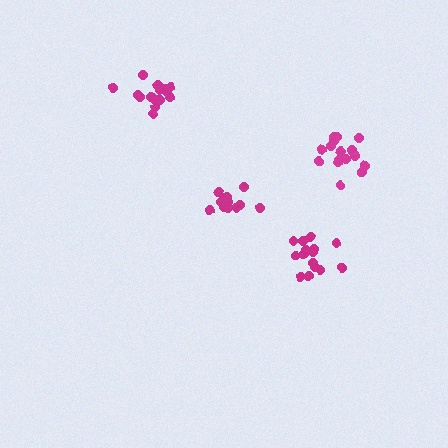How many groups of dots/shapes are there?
There are 4 groups.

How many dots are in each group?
Group 1: 14 dots, Group 2: 15 dots, Group 3: 16 dots, Group 4: 17 dots (62 total).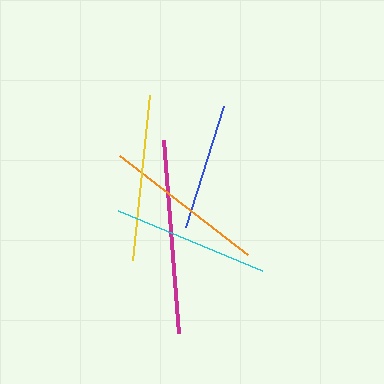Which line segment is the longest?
The magenta line is the longest at approximately 194 pixels.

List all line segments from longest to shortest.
From longest to shortest: magenta, yellow, orange, cyan, blue.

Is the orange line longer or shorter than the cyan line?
The orange line is longer than the cyan line.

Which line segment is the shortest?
The blue line is the shortest at approximately 127 pixels.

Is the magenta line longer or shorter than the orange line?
The magenta line is longer than the orange line.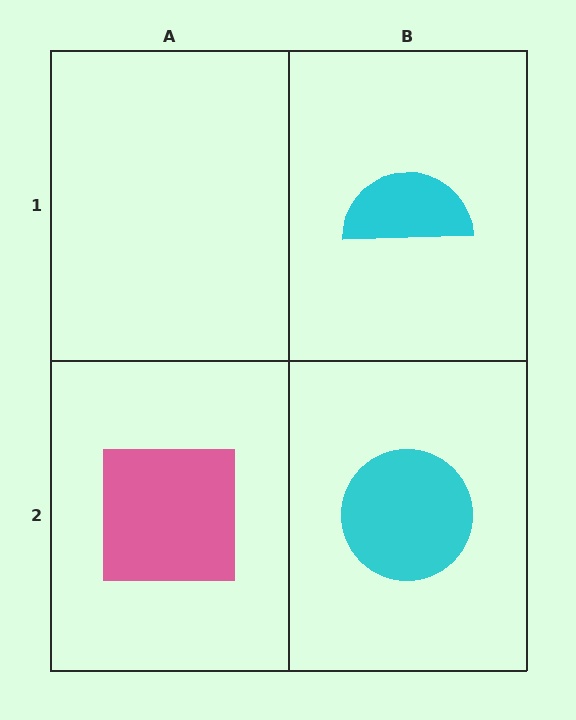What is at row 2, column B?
A cyan circle.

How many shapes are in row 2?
2 shapes.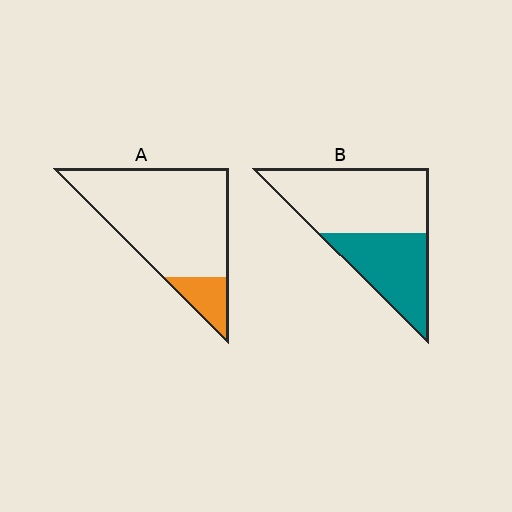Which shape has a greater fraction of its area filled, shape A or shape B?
Shape B.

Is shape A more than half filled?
No.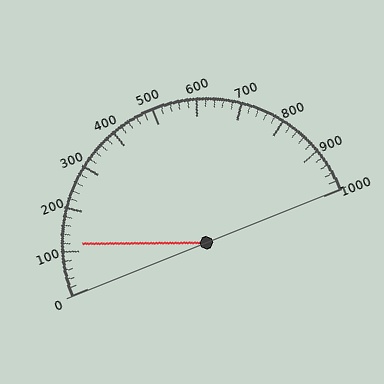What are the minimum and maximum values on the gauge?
The gauge ranges from 0 to 1000.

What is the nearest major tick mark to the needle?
The nearest major tick mark is 100.